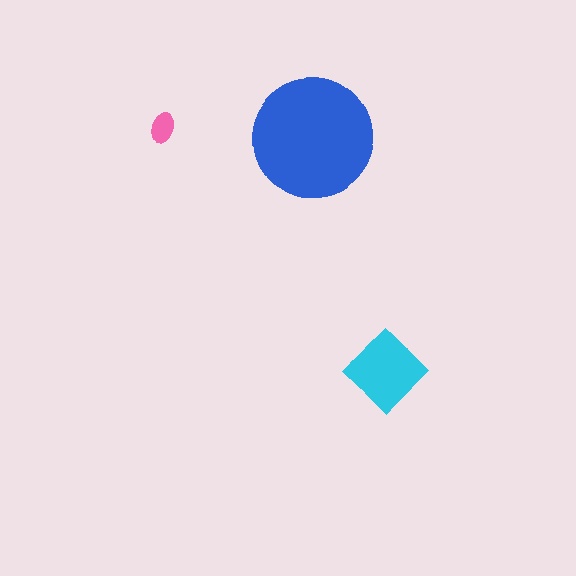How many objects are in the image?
There are 3 objects in the image.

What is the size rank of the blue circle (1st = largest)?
1st.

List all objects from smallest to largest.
The pink ellipse, the cyan diamond, the blue circle.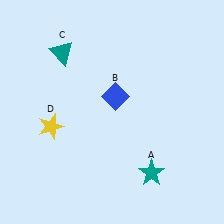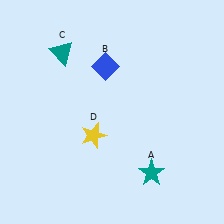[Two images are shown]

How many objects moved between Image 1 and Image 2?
2 objects moved between the two images.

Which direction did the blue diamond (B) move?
The blue diamond (B) moved up.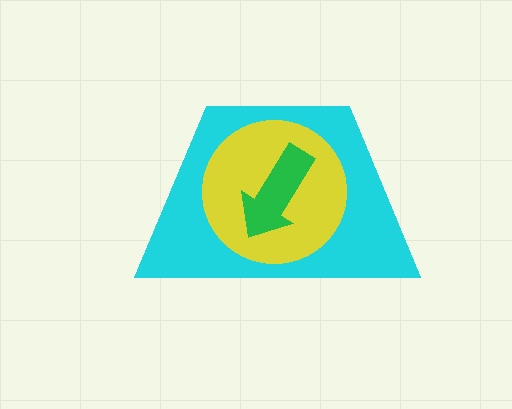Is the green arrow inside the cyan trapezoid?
Yes.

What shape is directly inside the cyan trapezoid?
The yellow circle.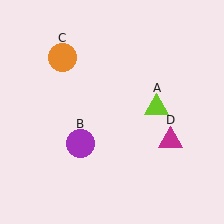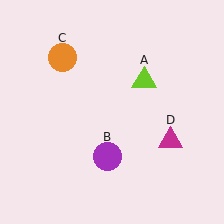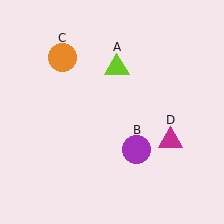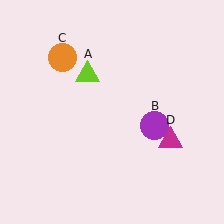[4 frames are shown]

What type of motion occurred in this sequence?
The lime triangle (object A), purple circle (object B) rotated counterclockwise around the center of the scene.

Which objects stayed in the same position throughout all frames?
Orange circle (object C) and magenta triangle (object D) remained stationary.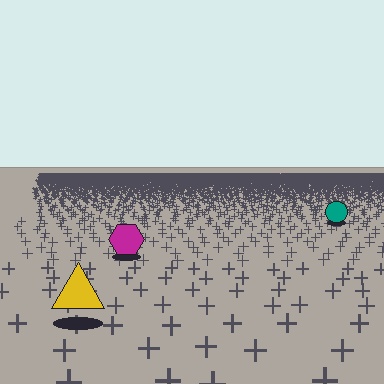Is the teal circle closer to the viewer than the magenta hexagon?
No. The magenta hexagon is closer — you can tell from the texture gradient: the ground texture is coarser near it.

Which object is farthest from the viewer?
The teal circle is farthest from the viewer. It appears smaller and the ground texture around it is denser.